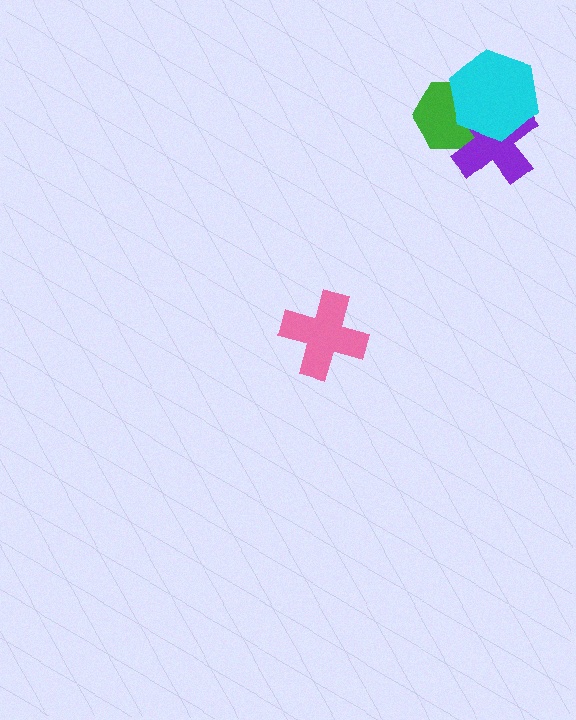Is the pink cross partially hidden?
No, no other shape covers it.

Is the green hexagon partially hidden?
Yes, it is partially covered by another shape.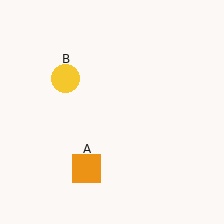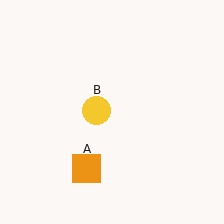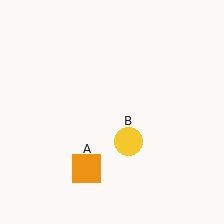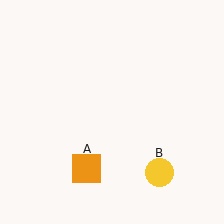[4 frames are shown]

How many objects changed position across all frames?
1 object changed position: yellow circle (object B).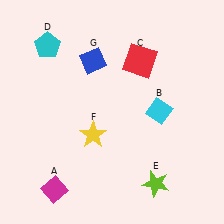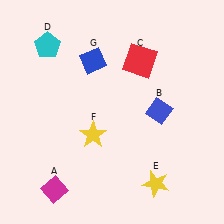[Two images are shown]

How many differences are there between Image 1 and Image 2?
There are 2 differences between the two images.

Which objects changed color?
B changed from cyan to blue. E changed from lime to yellow.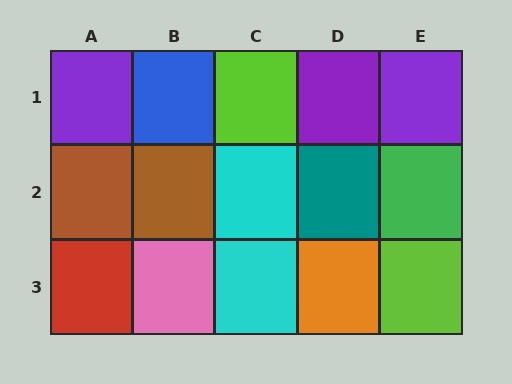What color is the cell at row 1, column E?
Purple.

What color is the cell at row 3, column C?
Cyan.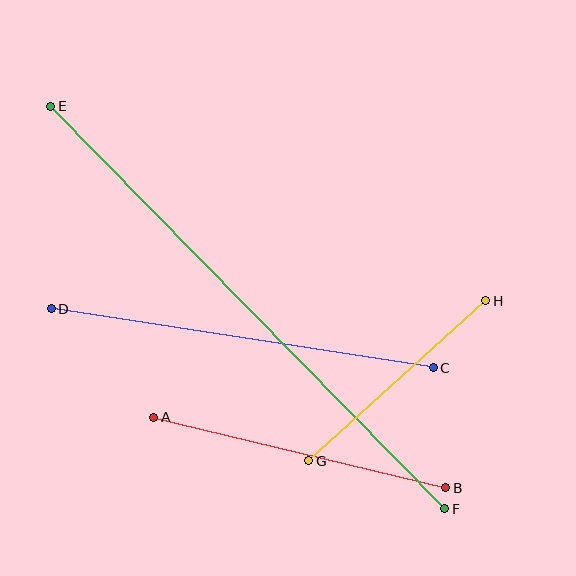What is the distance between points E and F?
The distance is approximately 563 pixels.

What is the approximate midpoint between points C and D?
The midpoint is at approximately (242, 338) pixels.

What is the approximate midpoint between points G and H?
The midpoint is at approximately (397, 381) pixels.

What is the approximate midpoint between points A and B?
The midpoint is at approximately (300, 453) pixels.